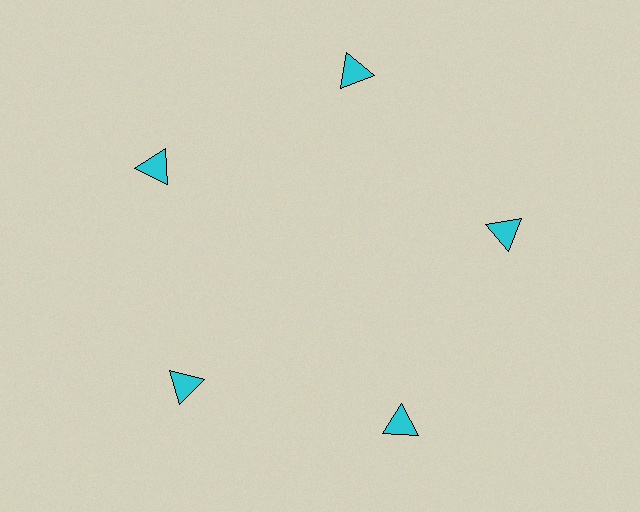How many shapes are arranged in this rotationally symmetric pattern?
There are 5 shapes, arranged in 5 groups of 1.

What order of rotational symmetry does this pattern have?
This pattern has 5-fold rotational symmetry.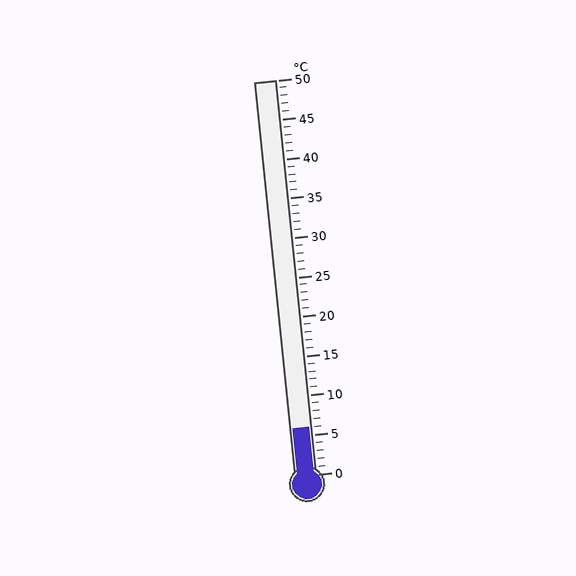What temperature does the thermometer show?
The thermometer shows approximately 6°C.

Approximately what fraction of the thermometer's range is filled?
The thermometer is filled to approximately 10% of its range.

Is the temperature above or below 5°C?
The temperature is above 5°C.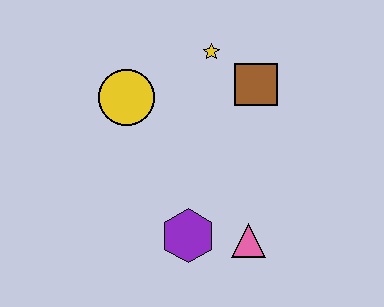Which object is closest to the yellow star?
The brown square is closest to the yellow star.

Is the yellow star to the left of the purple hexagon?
No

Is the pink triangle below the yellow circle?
Yes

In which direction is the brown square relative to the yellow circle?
The brown square is to the right of the yellow circle.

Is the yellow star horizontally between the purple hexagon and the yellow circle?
No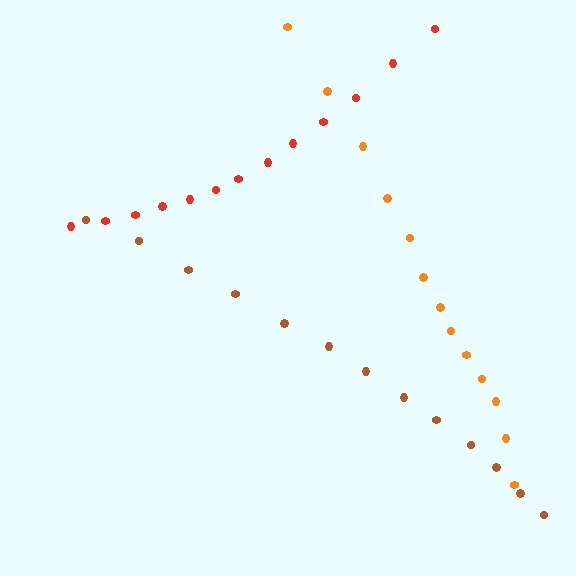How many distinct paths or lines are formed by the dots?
There are 3 distinct paths.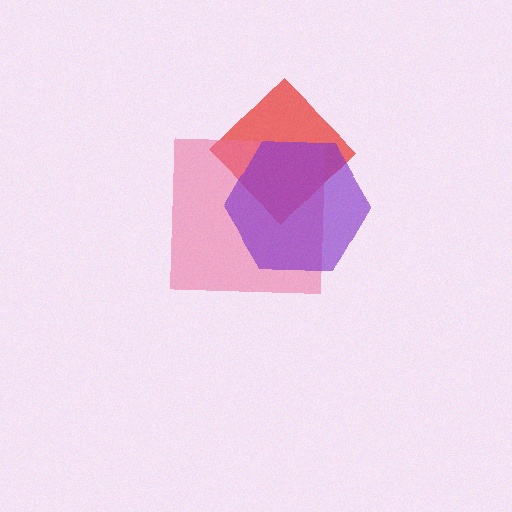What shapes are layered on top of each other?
The layered shapes are: a red diamond, a pink square, a purple hexagon.